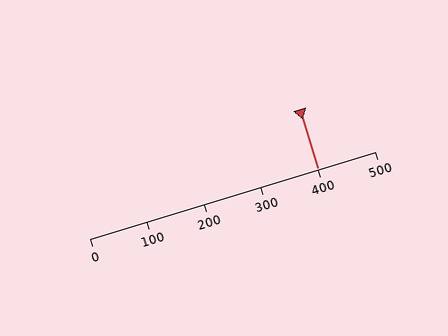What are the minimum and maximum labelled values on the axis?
The axis runs from 0 to 500.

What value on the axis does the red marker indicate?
The marker indicates approximately 400.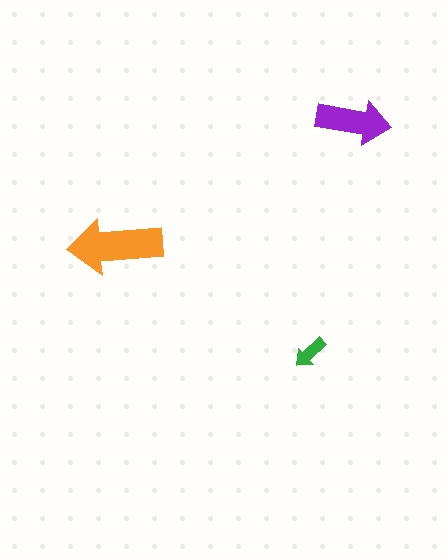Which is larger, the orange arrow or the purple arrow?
The orange one.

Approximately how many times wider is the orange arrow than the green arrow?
About 2.5 times wider.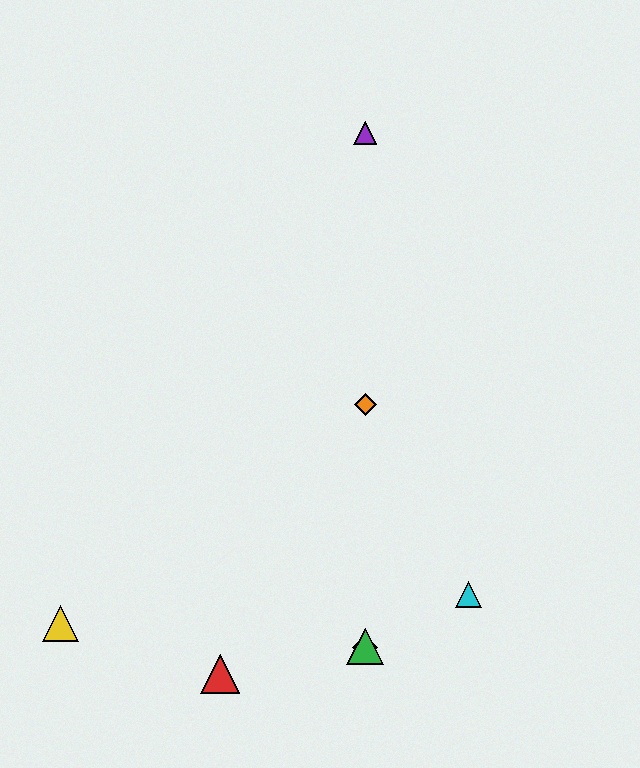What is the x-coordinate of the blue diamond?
The blue diamond is at x≈365.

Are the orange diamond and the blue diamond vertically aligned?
Yes, both are at x≈365.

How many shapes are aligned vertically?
4 shapes (the blue diamond, the green triangle, the purple triangle, the orange diamond) are aligned vertically.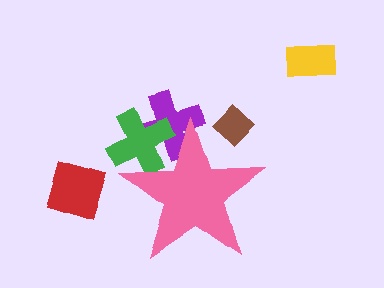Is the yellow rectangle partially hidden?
No, the yellow rectangle is fully visible.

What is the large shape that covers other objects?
A pink star.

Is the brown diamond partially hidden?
Yes, the brown diamond is partially hidden behind the pink star.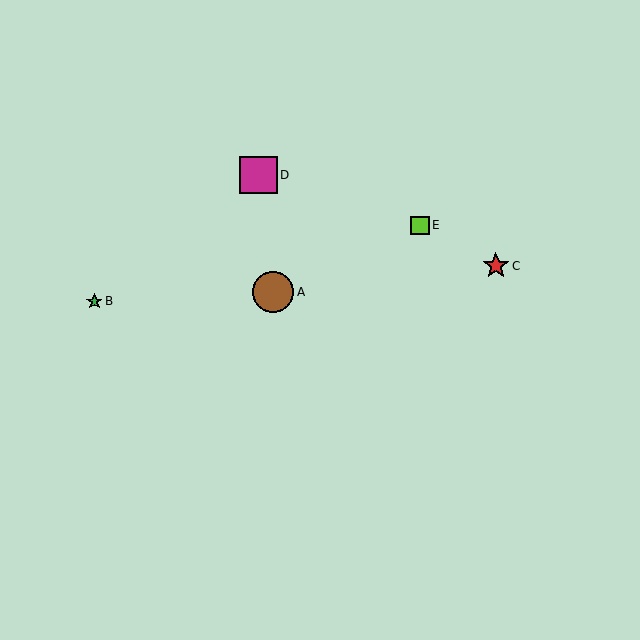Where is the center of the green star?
The center of the green star is at (94, 301).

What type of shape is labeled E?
Shape E is a lime square.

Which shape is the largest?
The brown circle (labeled A) is the largest.